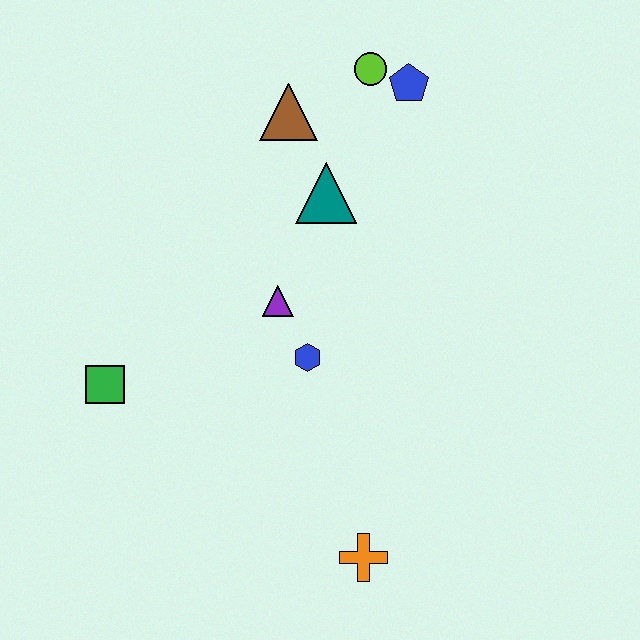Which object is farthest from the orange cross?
The lime circle is farthest from the orange cross.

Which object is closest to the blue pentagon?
The lime circle is closest to the blue pentagon.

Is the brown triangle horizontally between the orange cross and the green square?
Yes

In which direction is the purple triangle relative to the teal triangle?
The purple triangle is below the teal triangle.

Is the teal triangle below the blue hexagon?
No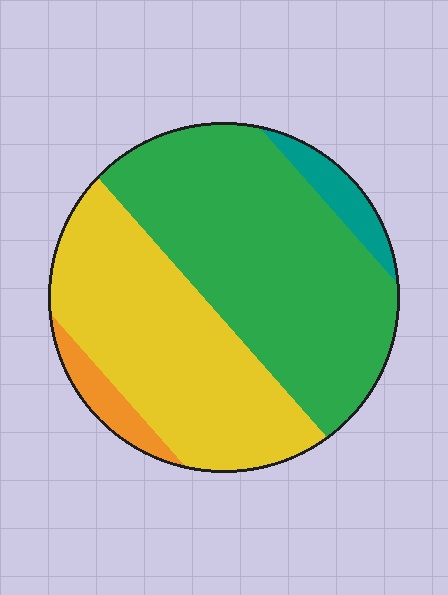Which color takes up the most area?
Green, at roughly 50%.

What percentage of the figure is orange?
Orange covers about 5% of the figure.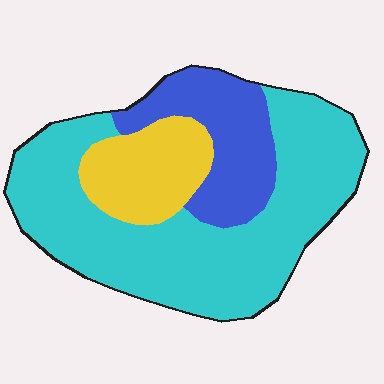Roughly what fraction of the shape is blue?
Blue takes up less than a quarter of the shape.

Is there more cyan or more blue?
Cyan.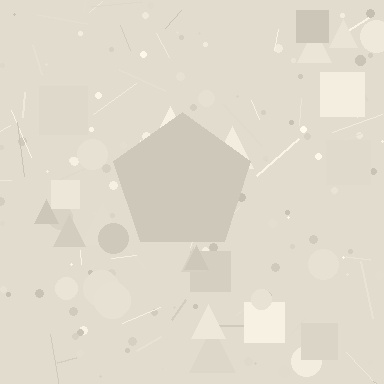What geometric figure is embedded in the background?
A pentagon is embedded in the background.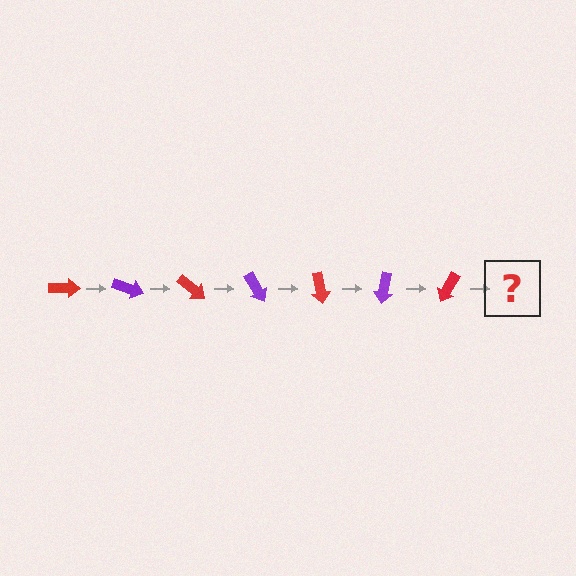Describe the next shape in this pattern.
It should be a purple arrow, rotated 140 degrees from the start.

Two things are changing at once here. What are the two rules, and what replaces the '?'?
The two rules are that it rotates 20 degrees each step and the color cycles through red and purple. The '?' should be a purple arrow, rotated 140 degrees from the start.